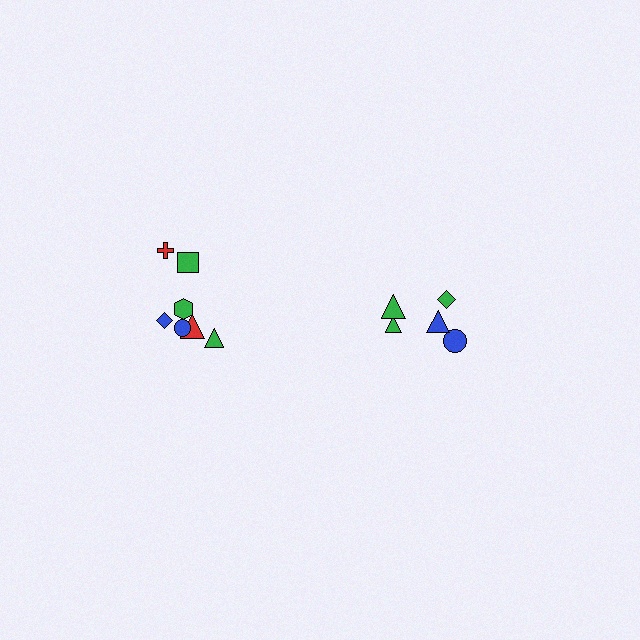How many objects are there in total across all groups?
There are 12 objects.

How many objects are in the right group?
There are 5 objects.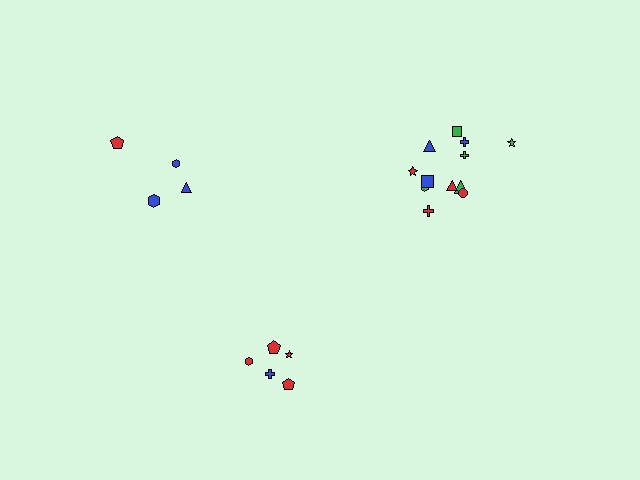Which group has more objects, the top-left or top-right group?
The top-right group.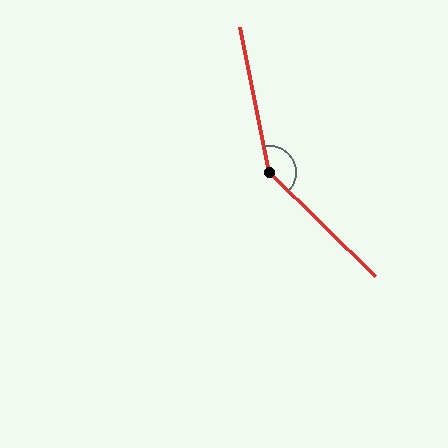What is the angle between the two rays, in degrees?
Approximately 145 degrees.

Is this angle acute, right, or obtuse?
It is obtuse.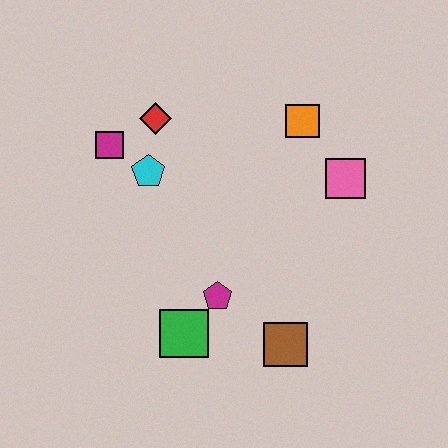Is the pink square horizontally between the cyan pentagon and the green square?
No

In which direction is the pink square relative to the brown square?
The pink square is above the brown square.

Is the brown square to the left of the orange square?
Yes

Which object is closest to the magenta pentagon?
The green square is closest to the magenta pentagon.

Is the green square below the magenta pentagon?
Yes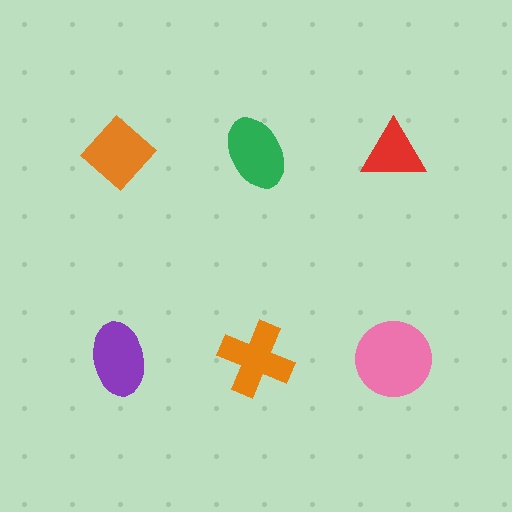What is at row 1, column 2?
A green ellipse.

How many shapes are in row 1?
3 shapes.